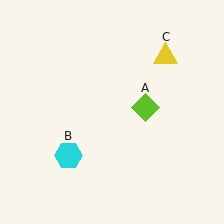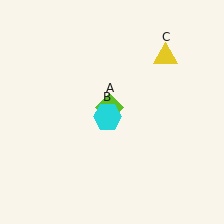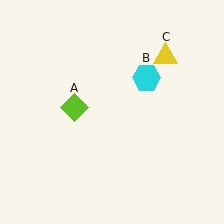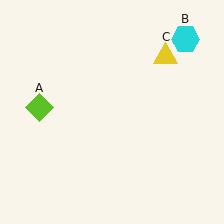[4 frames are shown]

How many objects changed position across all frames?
2 objects changed position: lime diamond (object A), cyan hexagon (object B).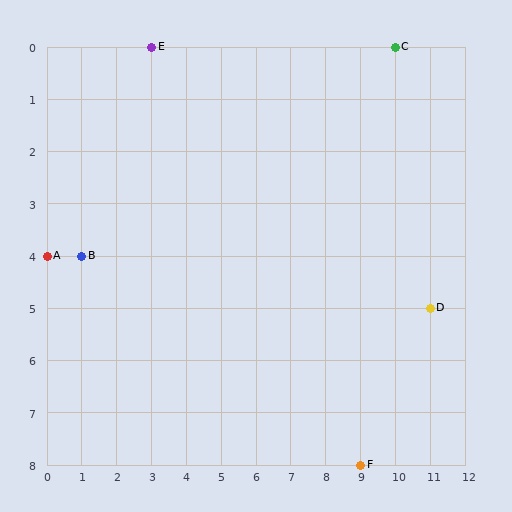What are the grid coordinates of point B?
Point B is at grid coordinates (1, 4).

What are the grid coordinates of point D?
Point D is at grid coordinates (11, 5).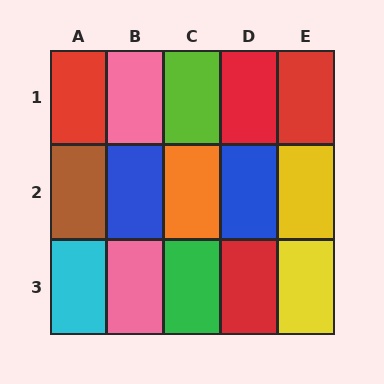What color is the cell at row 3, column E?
Yellow.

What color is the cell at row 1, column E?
Red.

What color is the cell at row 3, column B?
Pink.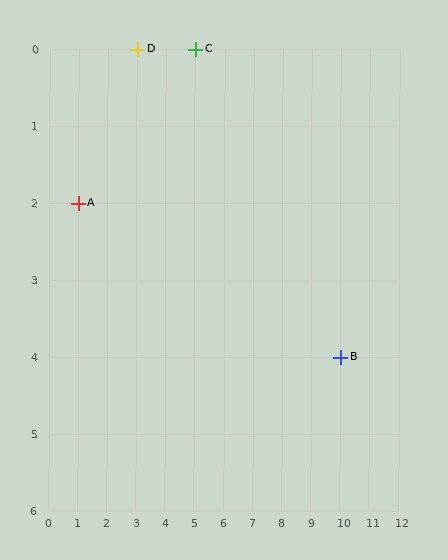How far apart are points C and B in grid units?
Points C and B are 5 columns and 4 rows apart (about 6.4 grid units diagonally).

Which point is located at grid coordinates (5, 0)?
Point C is at (5, 0).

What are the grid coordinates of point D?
Point D is at grid coordinates (3, 0).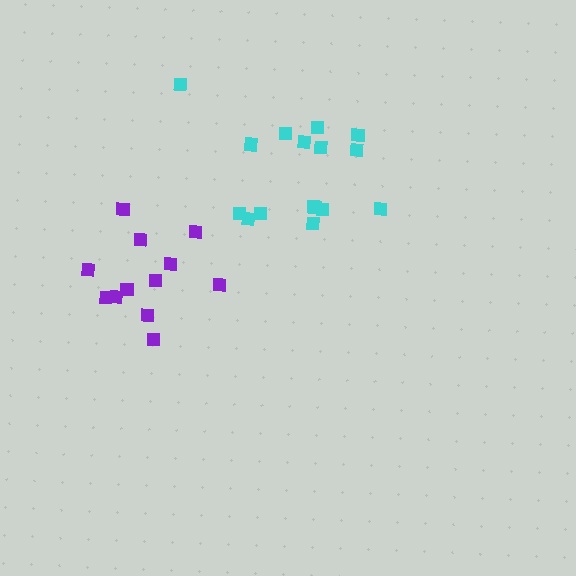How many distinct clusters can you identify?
There are 2 distinct clusters.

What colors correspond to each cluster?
The clusters are colored: cyan, purple.